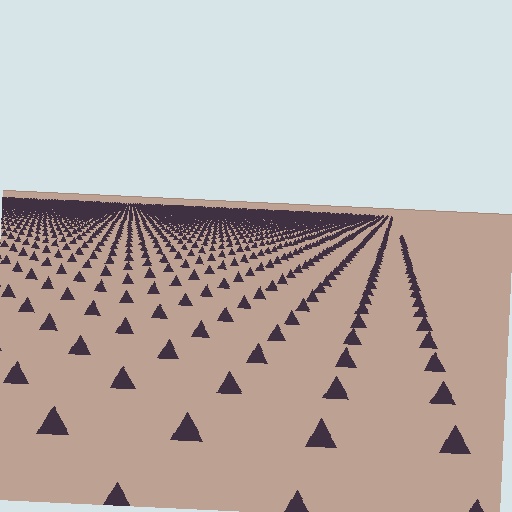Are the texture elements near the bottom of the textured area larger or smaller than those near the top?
Larger. Near the bottom, elements are closer to the viewer and appear at a bigger on-screen size.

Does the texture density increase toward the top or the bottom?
Density increases toward the top.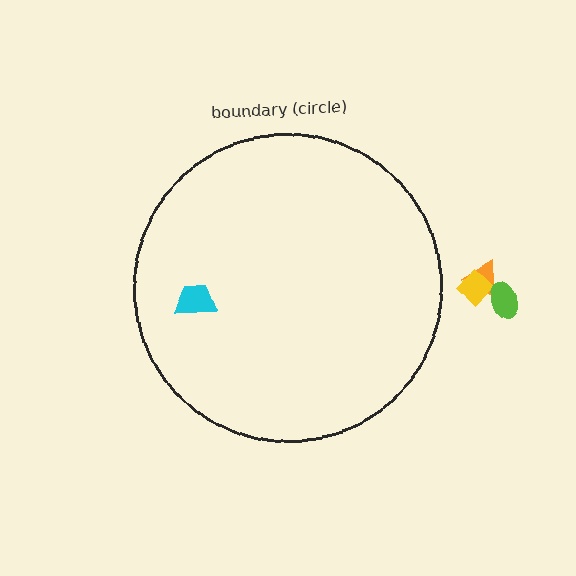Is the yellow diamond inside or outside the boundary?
Outside.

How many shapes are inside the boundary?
1 inside, 3 outside.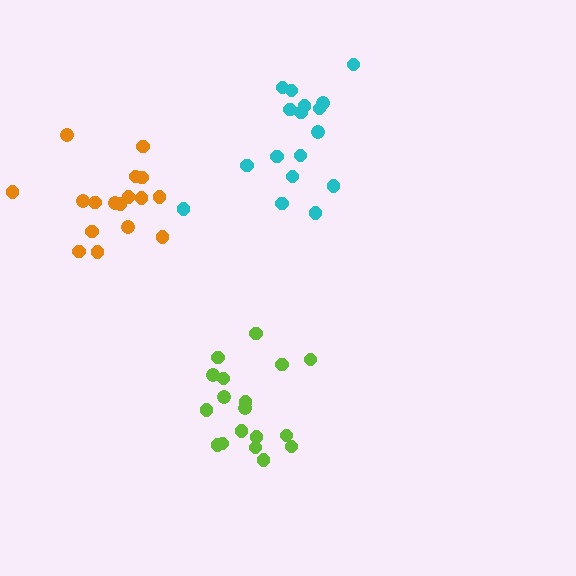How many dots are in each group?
Group 1: 17 dots, Group 2: 18 dots, Group 3: 17 dots (52 total).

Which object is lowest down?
The lime cluster is bottommost.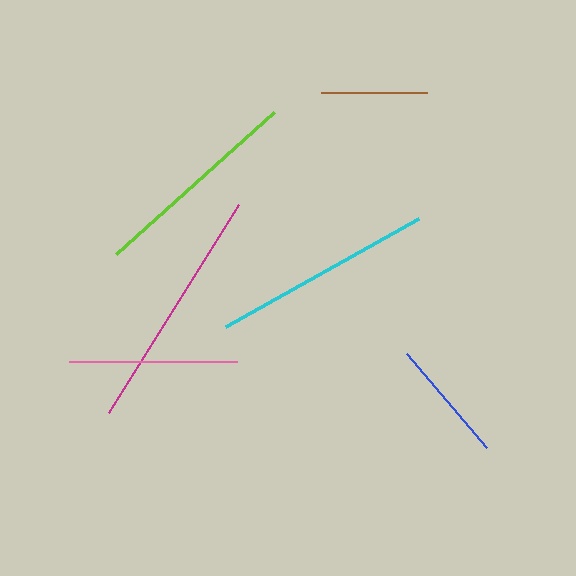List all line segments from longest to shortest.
From longest to shortest: magenta, cyan, lime, pink, blue, brown.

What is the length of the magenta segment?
The magenta segment is approximately 245 pixels long.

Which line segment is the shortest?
The brown line is the shortest at approximately 106 pixels.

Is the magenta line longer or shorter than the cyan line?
The magenta line is longer than the cyan line.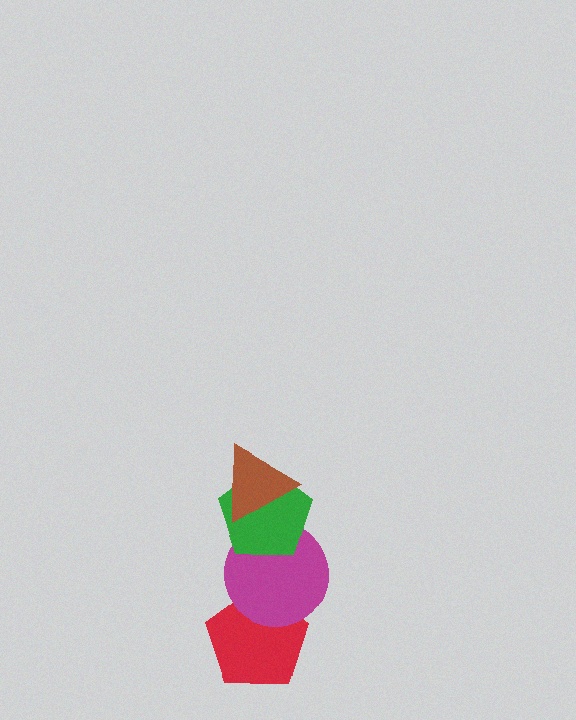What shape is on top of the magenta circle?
The green pentagon is on top of the magenta circle.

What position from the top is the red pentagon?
The red pentagon is 4th from the top.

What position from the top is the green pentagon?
The green pentagon is 2nd from the top.